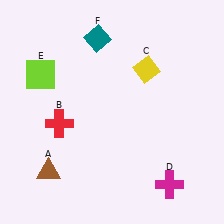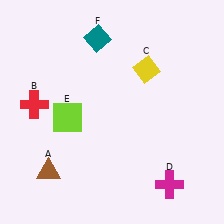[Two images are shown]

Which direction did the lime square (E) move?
The lime square (E) moved down.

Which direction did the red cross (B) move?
The red cross (B) moved left.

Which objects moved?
The objects that moved are: the red cross (B), the lime square (E).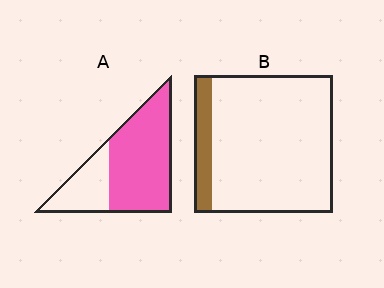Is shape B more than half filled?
No.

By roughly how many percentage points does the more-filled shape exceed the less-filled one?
By roughly 55 percentage points (A over B).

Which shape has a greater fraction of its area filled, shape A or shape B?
Shape A.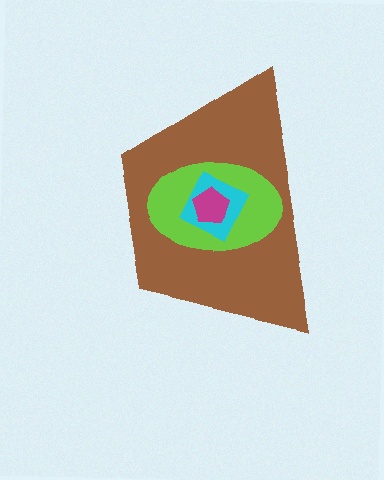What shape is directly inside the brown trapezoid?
The lime ellipse.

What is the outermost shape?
The brown trapezoid.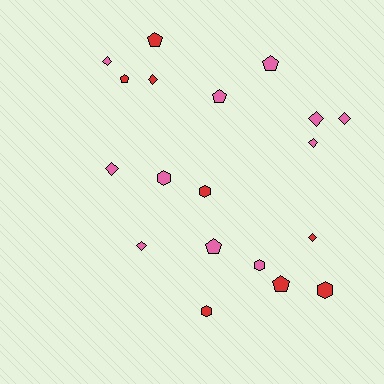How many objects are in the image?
There are 19 objects.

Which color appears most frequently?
Pink, with 11 objects.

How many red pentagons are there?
There are 3 red pentagons.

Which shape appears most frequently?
Diamond, with 8 objects.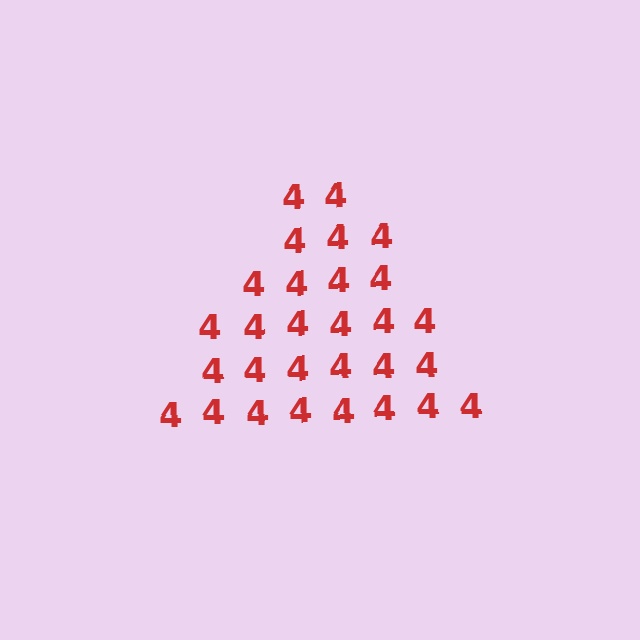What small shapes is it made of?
It is made of small digit 4's.